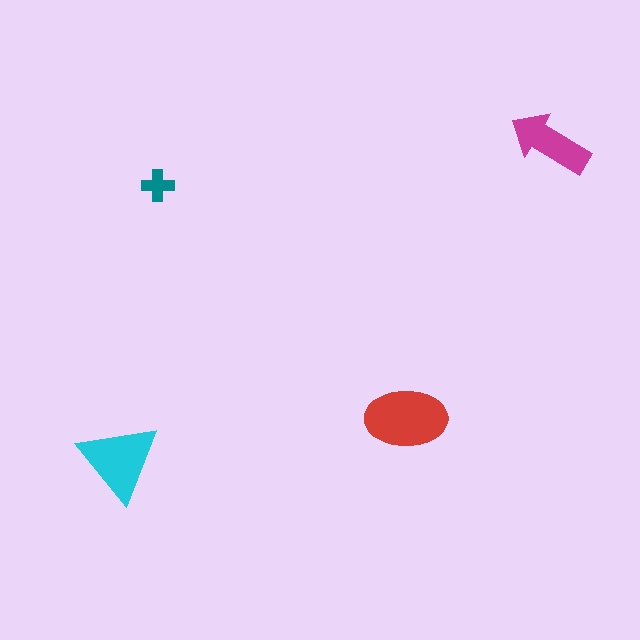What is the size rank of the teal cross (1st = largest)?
4th.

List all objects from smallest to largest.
The teal cross, the magenta arrow, the cyan triangle, the red ellipse.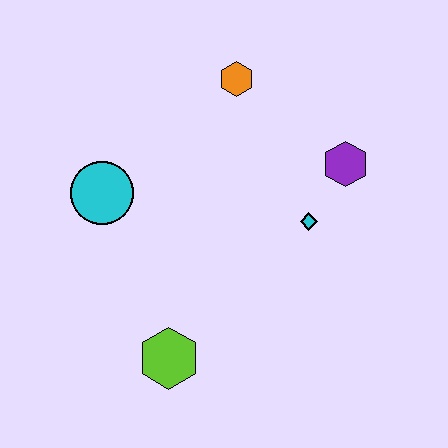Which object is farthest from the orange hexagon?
The lime hexagon is farthest from the orange hexagon.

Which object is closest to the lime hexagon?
The cyan circle is closest to the lime hexagon.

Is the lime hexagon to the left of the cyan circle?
No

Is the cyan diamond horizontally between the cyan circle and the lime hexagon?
No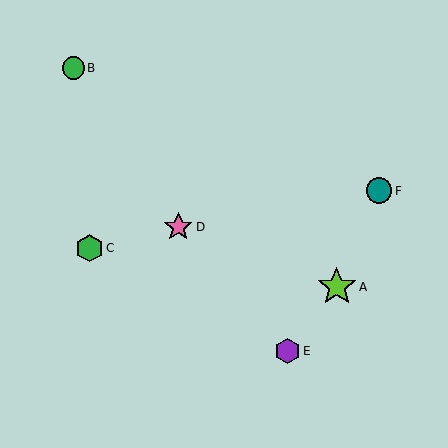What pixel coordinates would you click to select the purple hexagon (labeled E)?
Click at (288, 351) to select the purple hexagon E.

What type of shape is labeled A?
Shape A is a lime star.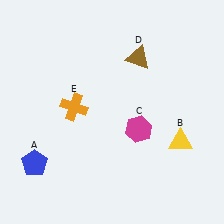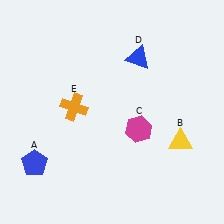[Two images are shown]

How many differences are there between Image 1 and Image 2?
There is 1 difference between the two images.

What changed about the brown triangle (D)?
In Image 1, D is brown. In Image 2, it changed to blue.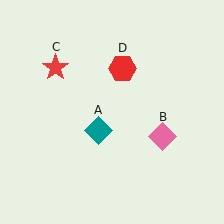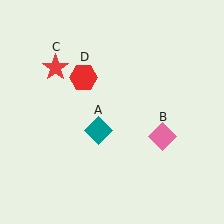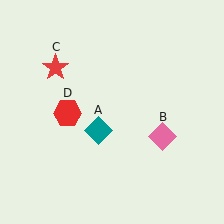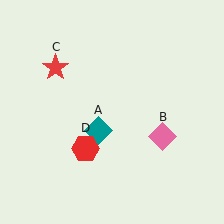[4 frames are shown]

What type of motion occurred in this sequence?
The red hexagon (object D) rotated counterclockwise around the center of the scene.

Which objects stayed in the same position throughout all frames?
Teal diamond (object A) and pink diamond (object B) and red star (object C) remained stationary.